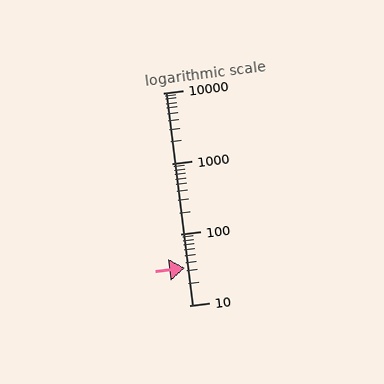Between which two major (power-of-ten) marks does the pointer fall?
The pointer is between 10 and 100.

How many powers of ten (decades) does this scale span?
The scale spans 3 decades, from 10 to 10000.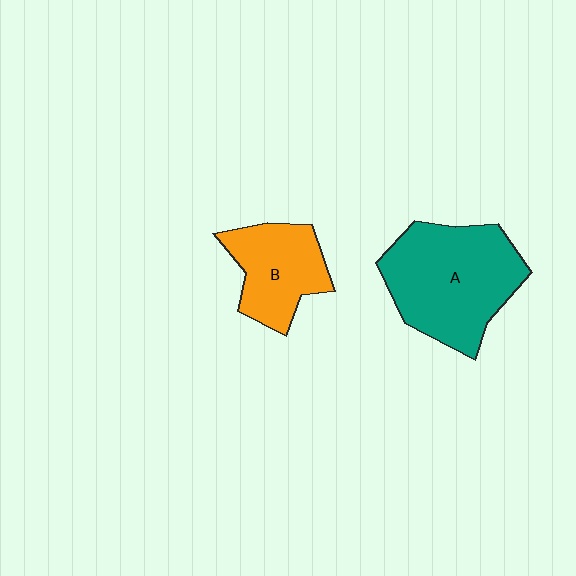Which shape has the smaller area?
Shape B (orange).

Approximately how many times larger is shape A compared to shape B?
Approximately 1.7 times.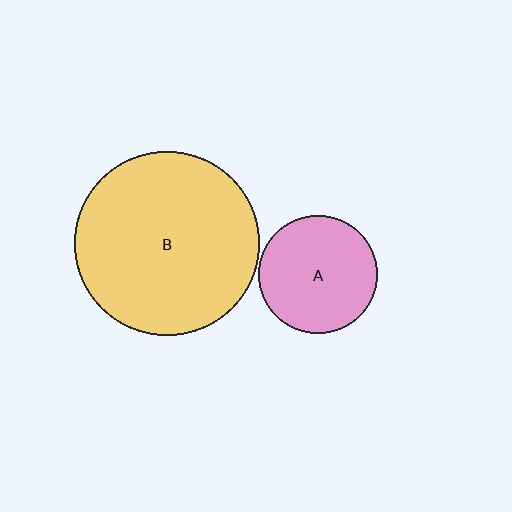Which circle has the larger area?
Circle B (yellow).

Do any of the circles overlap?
No, none of the circles overlap.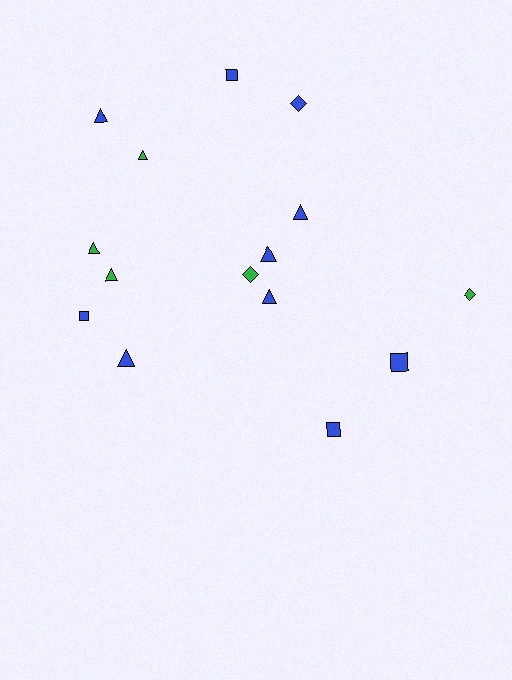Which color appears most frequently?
Blue, with 10 objects.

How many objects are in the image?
There are 15 objects.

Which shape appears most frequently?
Triangle, with 8 objects.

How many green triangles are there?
There are 3 green triangles.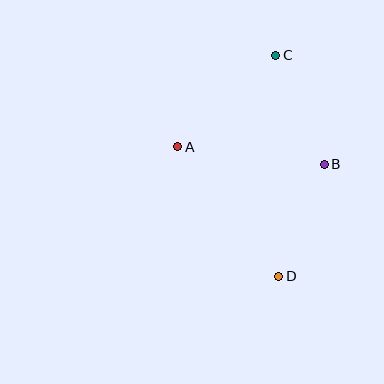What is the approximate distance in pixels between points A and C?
The distance between A and C is approximately 134 pixels.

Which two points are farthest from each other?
Points C and D are farthest from each other.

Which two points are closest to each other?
Points B and C are closest to each other.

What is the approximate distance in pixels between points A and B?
The distance between A and B is approximately 148 pixels.